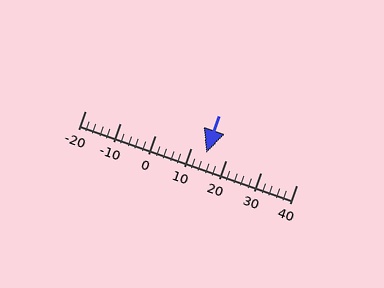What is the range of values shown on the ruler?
The ruler shows values from -20 to 40.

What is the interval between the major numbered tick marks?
The major tick marks are spaced 10 units apart.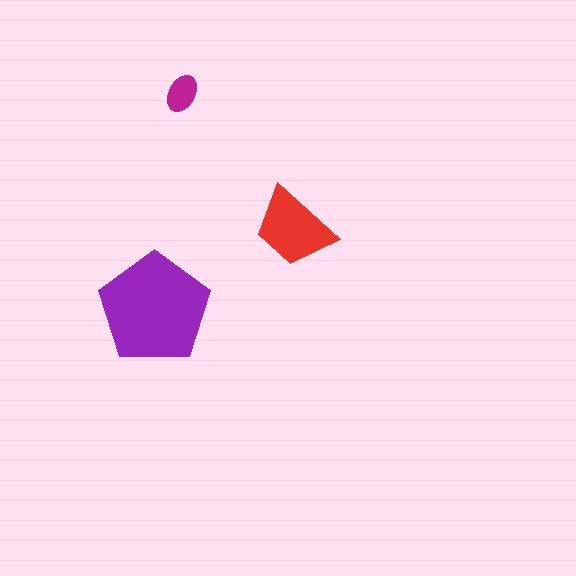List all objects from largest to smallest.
The purple pentagon, the red trapezoid, the magenta ellipse.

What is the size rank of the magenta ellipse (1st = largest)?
3rd.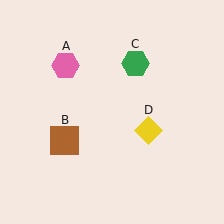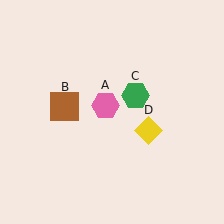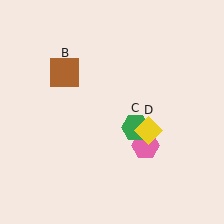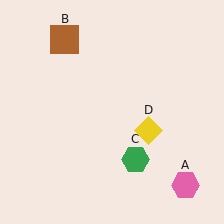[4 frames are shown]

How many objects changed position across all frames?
3 objects changed position: pink hexagon (object A), brown square (object B), green hexagon (object C).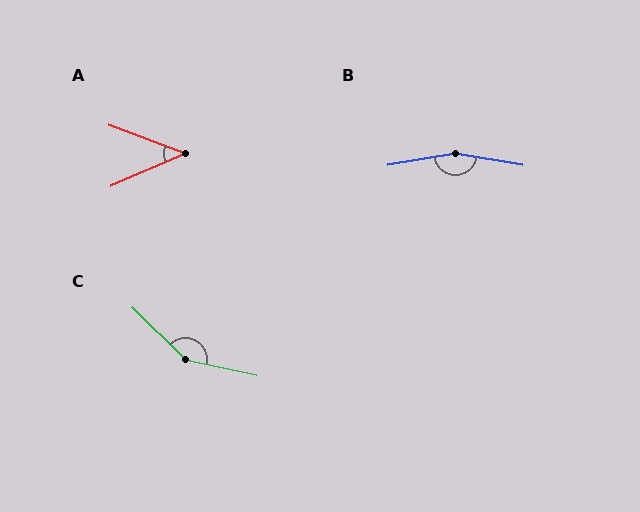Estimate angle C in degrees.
Approximately 148 degrees.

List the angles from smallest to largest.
A (44°), C (148°), B (160°).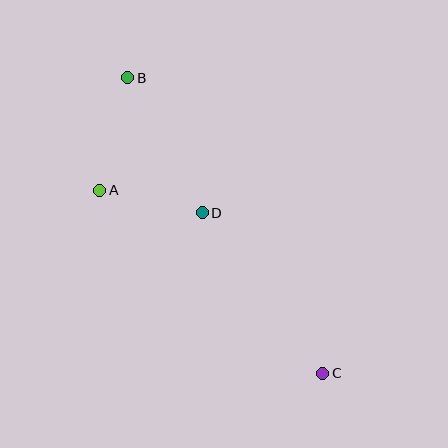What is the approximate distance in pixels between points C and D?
The distance between C and D is approximately 201 pixels.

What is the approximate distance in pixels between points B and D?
The distance between B and D is approximately 154 pixels.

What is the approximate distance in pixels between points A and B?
The distance between A and B is approximately 116 pixels.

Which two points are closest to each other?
Points A and D are closest to each other.